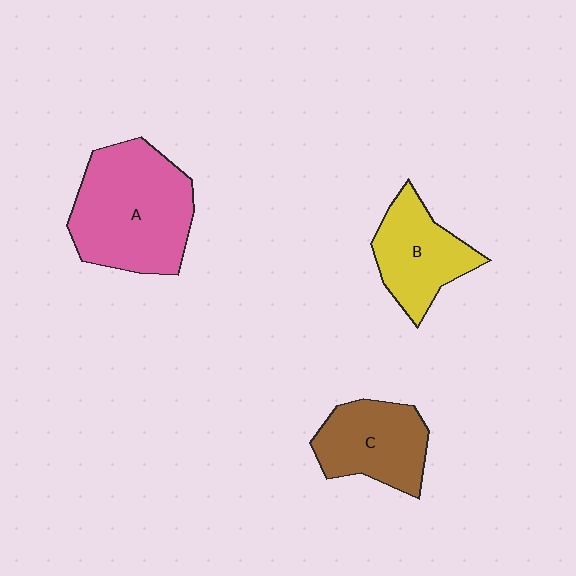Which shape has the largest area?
Shape A (pink).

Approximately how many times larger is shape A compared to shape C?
Approximately 1.6 times.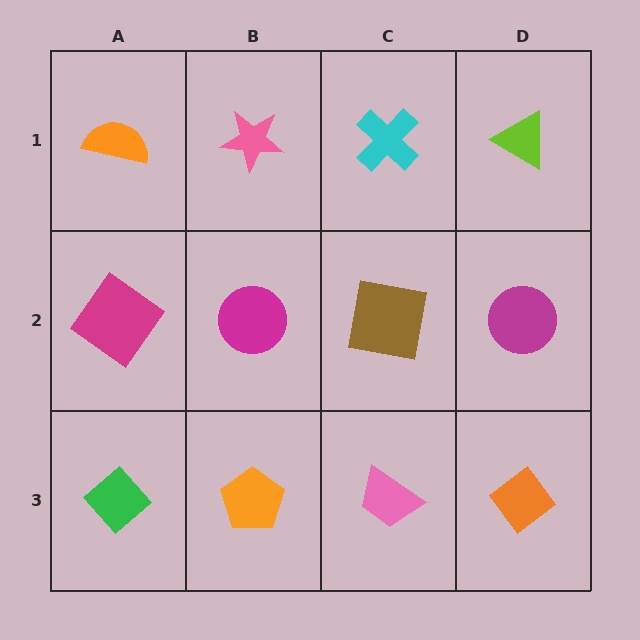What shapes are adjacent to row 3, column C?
A brown square (row 2, column C), an orange pentagon (row 3, column B), an orange diamond (row 3, column D).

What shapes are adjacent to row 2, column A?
An orange semicircle (row 1, column A), a green diamond (row 3, column A), a magenta circle (row 2, column B).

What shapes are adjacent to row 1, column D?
A magenta circle (row 2, column D), a cyan cross (row 1, column C).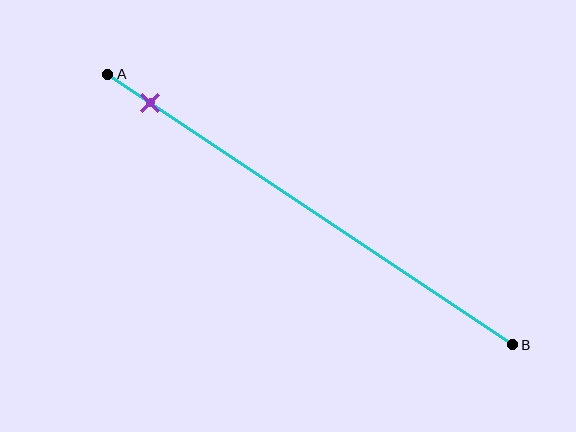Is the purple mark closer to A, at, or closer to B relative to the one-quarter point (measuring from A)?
The purple mark is closer to point A than the one-quarter point of segment AB.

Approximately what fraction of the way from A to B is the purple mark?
The purple mark is approximately 10% of the way from A to B.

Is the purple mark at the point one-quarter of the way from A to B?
No, the mark is at about 10% from A, not at the 25% one-quarter point.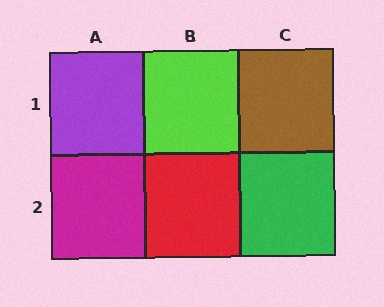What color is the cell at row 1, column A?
Purple.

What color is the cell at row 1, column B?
Lime.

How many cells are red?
1 cell is red.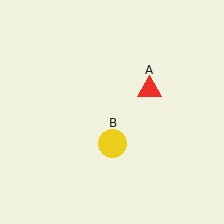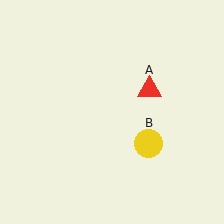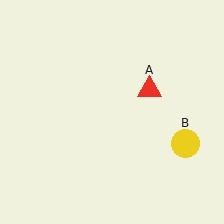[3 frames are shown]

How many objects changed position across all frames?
1 object changed position: yellow circle (object B).